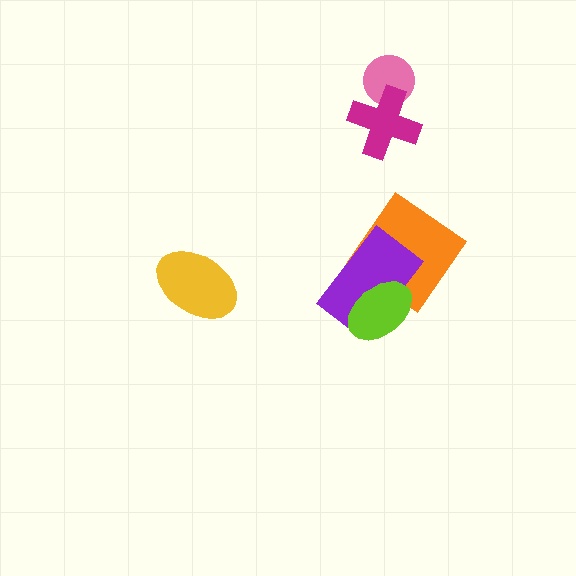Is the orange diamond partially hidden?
Yes, it is partially covered by another shape.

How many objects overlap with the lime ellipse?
2 objects overlap with the lime ellipse.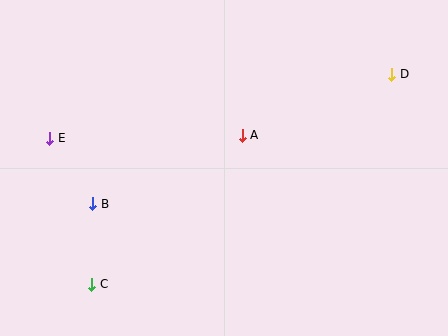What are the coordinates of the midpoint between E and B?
The midpoint between E and B is at (71, 171).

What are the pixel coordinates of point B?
Point B is at (93, 204).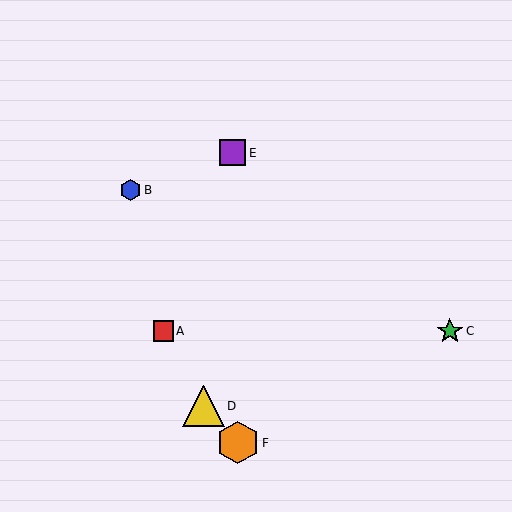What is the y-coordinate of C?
Object C is at y≈331.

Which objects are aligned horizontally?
Objects A, C are aligned horizontally.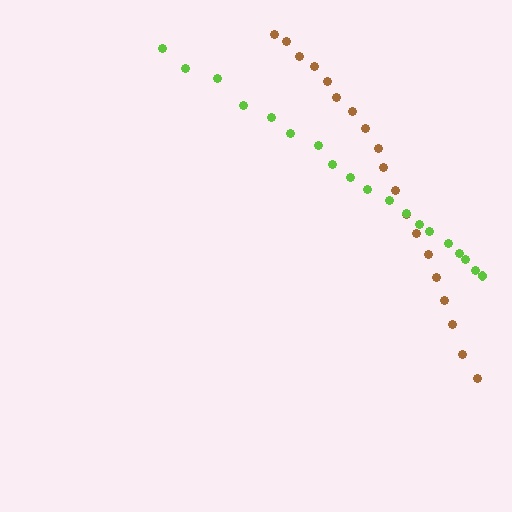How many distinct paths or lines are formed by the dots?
There are 2 distinct paths.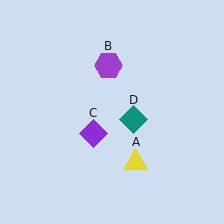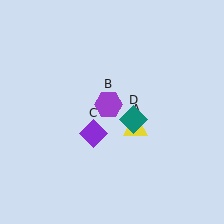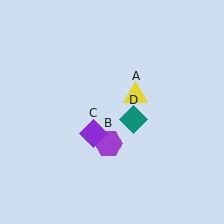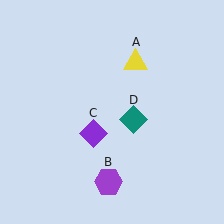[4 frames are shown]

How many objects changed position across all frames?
2 objects changed position: yellow triangle (object A), purple hexagon (object B).